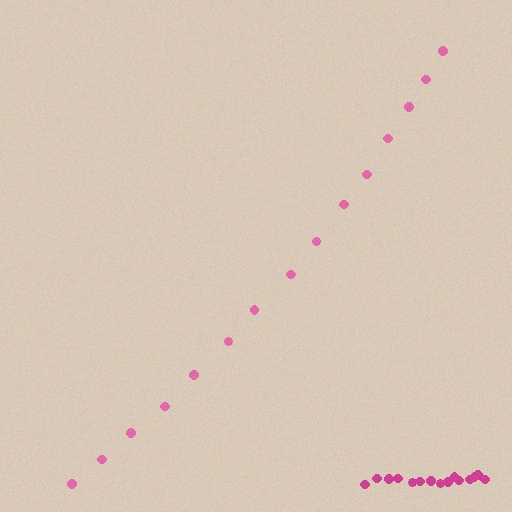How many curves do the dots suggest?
There are 2 distinct paths.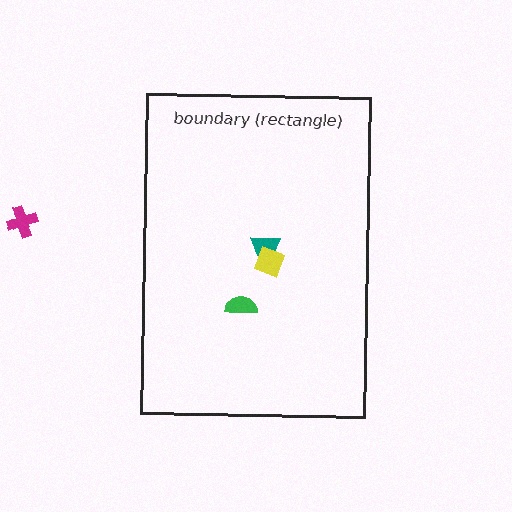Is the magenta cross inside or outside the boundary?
Outside.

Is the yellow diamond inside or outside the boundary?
Inside.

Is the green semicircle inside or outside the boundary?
Inside.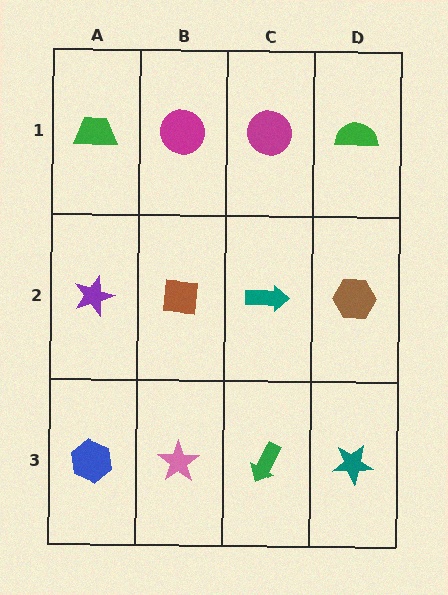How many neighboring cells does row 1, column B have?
3.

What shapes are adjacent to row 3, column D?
A brown hexagon (row 2, column D), a green arrow (row 3, column C).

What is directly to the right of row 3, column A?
A pink star.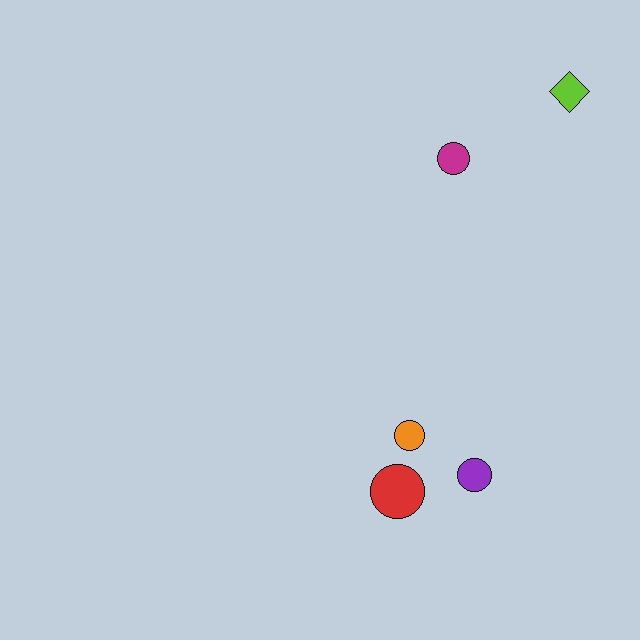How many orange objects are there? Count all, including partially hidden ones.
There is 1 orange object.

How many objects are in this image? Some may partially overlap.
There are 5 objects.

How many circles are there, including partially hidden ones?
There are 4 circles.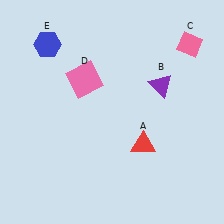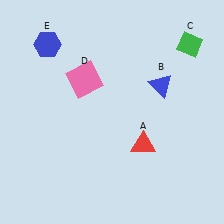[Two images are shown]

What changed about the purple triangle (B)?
In Image 1, B is purple. In Image 2, it changed to blue.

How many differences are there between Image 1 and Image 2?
There are 2 differences between the two images.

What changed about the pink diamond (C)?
In Image 1, C is pink. In Image 2, it changed to green.